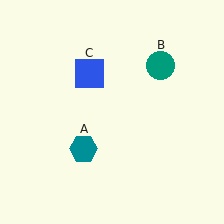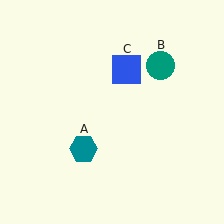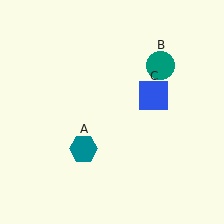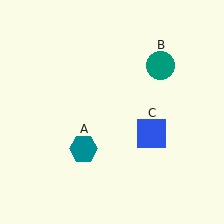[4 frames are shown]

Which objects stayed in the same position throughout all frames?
Teal hexagon (object A) and teal circle (object B) remained stationary.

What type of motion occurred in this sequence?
The blue square (object C) rotated clockwise around the center of the scene.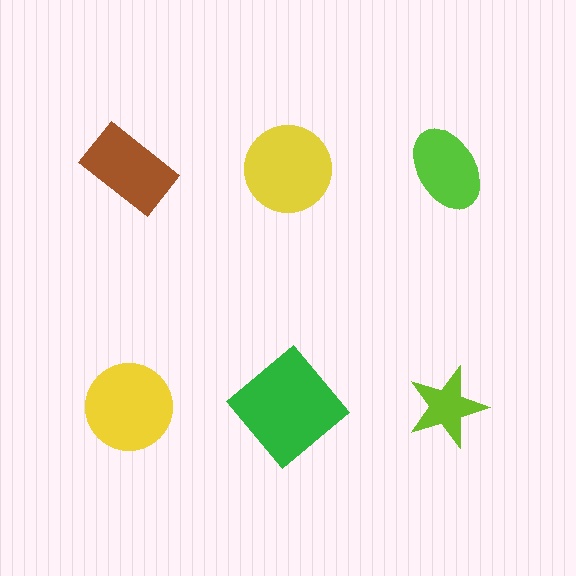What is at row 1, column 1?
A brown rectangle.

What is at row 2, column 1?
A yellow circle.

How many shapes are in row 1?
3 shapes.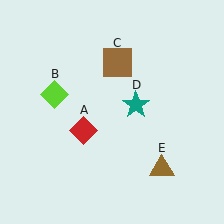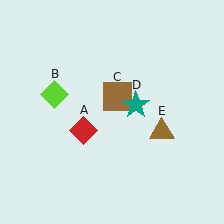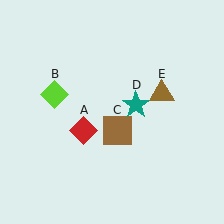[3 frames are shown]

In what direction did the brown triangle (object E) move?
The brown triangle (object E) moved up.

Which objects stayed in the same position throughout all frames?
Red diamond (object A) and lime diamond (object B) and teal star (object D) remained stationary.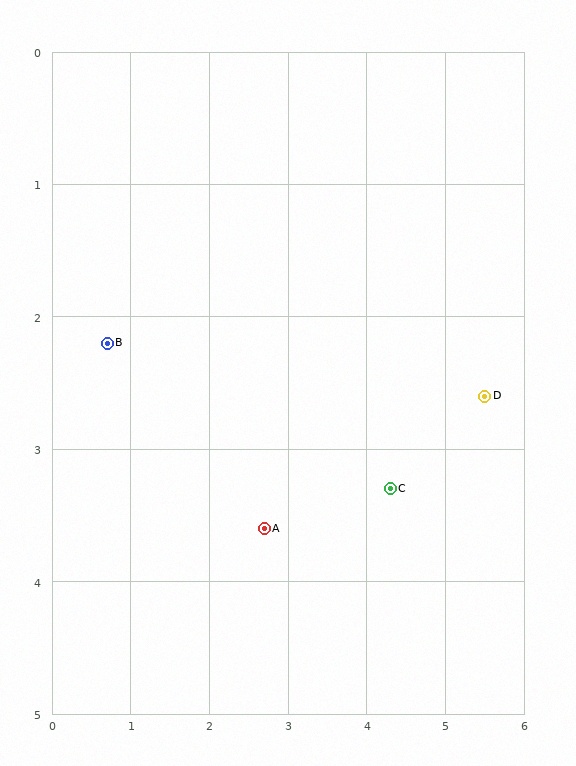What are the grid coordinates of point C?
Point C is at approximately (4.3, 3.3).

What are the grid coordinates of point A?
Point A is at approximately (2.7, 3.6).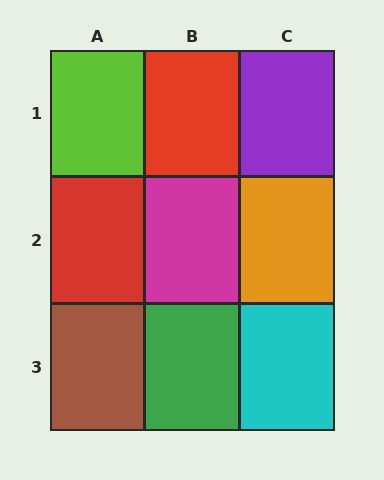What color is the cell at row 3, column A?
Brown.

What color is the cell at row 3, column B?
Green.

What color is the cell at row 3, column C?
Cyan.